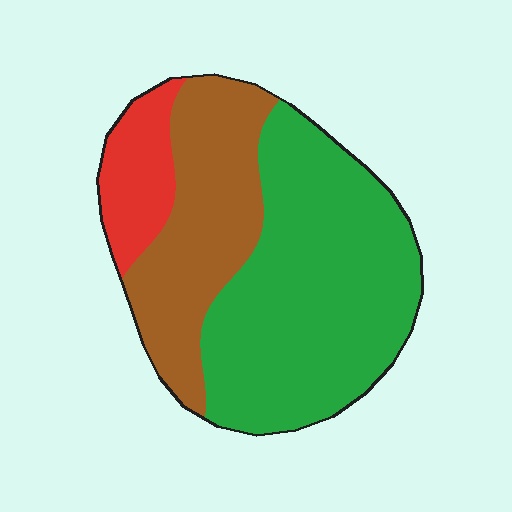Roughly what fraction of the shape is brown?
Brown takes up between a quarter and a half of the shape.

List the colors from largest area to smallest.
From largest to smallest: green, brown, red.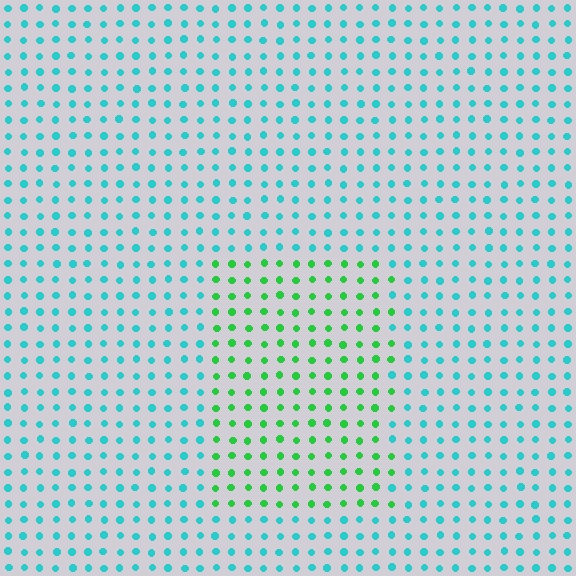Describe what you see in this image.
The image is filled with small cyan elements in a uniform arrangement. A rectangle-shaped region is visible where the elements are tinted to a slightly different hue, forming a subtle color boundary.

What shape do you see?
I see a rectangle.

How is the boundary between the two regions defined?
The boundary is defined purely by a slight shift in hue (about 51 degrees). Spacing, size, and orientation are identical on both sides.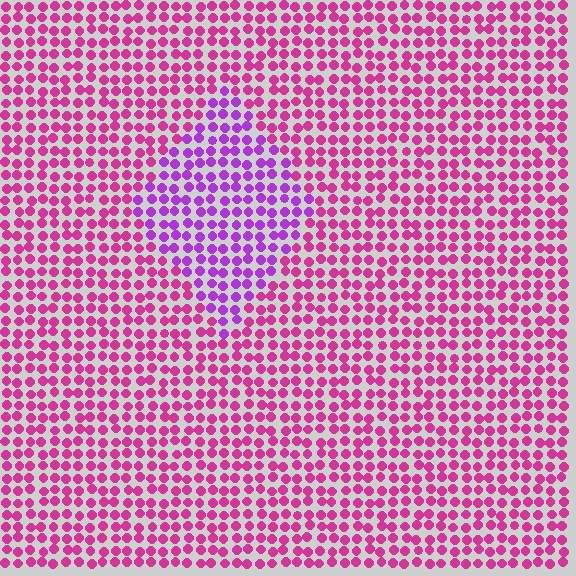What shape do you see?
I see a diamond.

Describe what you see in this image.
The image is filled with small magenta elements in a uniform arrangement. A diamond-shaped region is visible where the elements are tinted to a slightly different hue, forming a subtle color boundary.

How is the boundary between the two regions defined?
The boundary is defined purely by a slight shift in hue (about 36 degrees). Spacing, size, and orientation are identical on both sides.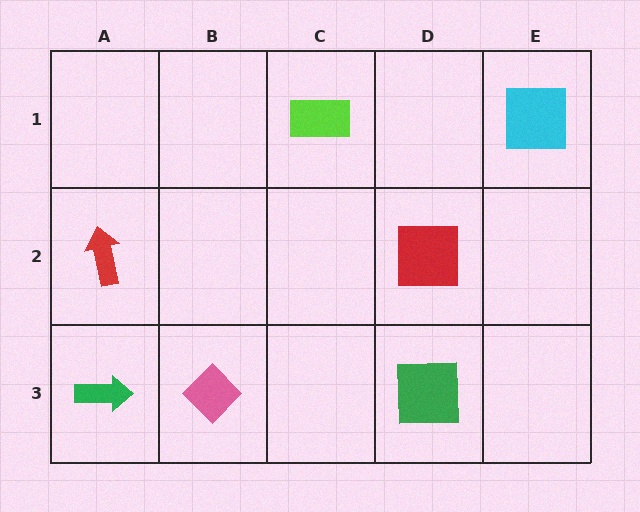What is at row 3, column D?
A green square.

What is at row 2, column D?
A red square.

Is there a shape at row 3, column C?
No, that cell is empty.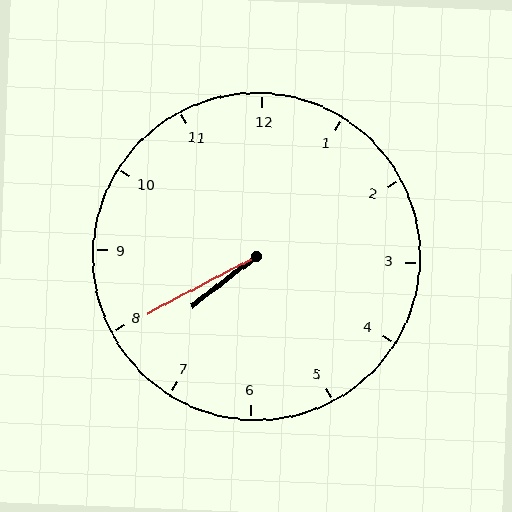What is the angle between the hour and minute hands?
Approximately 10 degrees.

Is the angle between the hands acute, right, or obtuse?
It is acute.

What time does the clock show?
7:40.